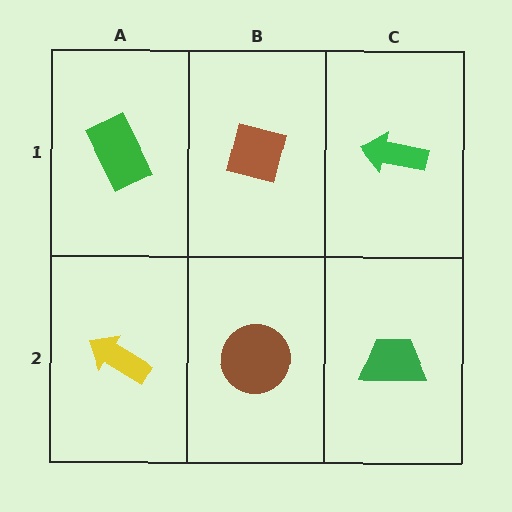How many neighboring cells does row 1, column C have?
2.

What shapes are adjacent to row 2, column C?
A green arrow (row 1, column C), a brown circle (row 2, column B).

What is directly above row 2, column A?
A green rectangle.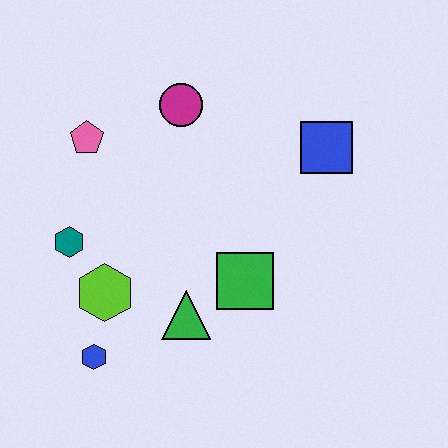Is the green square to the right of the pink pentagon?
Yes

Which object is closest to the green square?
The green triangle is closest to the green square.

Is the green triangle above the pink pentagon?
No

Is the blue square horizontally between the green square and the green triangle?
No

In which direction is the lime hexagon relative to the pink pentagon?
The lime hexagon is below the pink pentagon.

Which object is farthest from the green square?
The pink pentagon is farthest from the green square.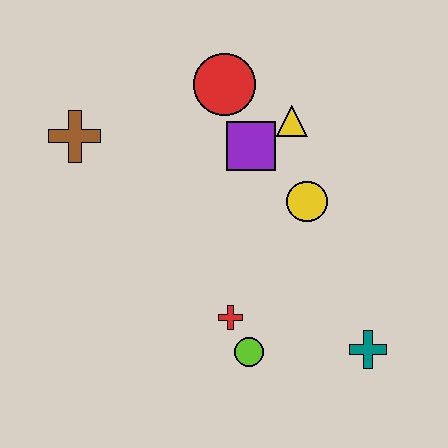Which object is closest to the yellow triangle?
The purple square is closest to the yellow triangle.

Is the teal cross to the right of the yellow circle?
Yes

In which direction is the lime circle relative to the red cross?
The lime circle is below the red cross.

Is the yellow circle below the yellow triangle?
Yes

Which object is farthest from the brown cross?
The teal cross is farthest from the brown cross.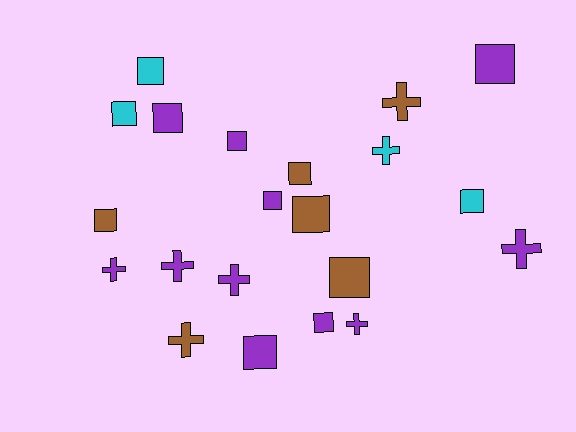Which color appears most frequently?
Purple, with 11 objects.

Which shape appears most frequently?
Square, with 13 objects.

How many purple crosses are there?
There are 5 purple crosses.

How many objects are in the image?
There are 21 objects.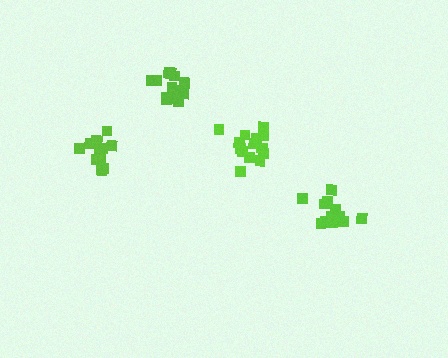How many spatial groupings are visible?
There are 4 spatial groupings.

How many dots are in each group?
Group 1: 13 dots, Group 2: 13 dots, Group 3: 16 dots, Group 4: 17 dots (59 total).